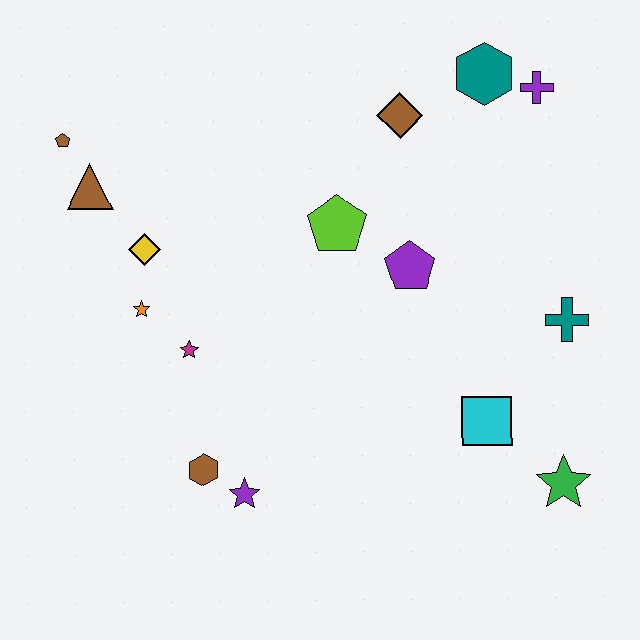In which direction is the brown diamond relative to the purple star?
The brown diamond is above the purple star.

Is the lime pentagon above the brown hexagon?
Yes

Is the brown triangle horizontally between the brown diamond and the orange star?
No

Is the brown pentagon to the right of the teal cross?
No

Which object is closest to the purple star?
The brown hexagon is closest to the purple star.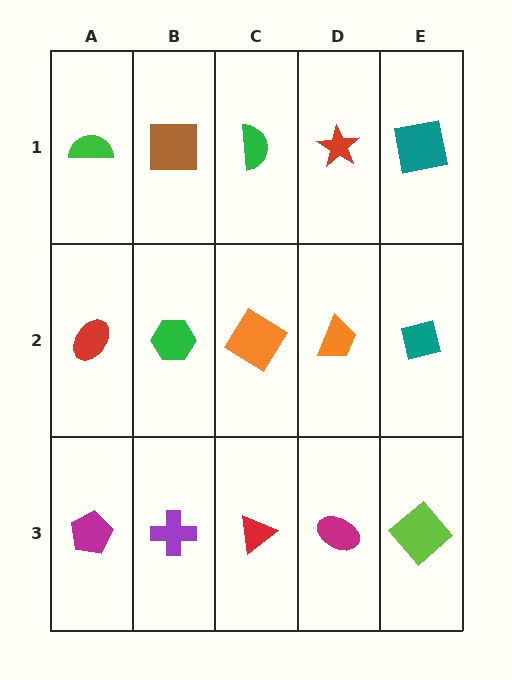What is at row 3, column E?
A lime diamond.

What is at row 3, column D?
A magenta ellipse.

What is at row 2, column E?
A teal square.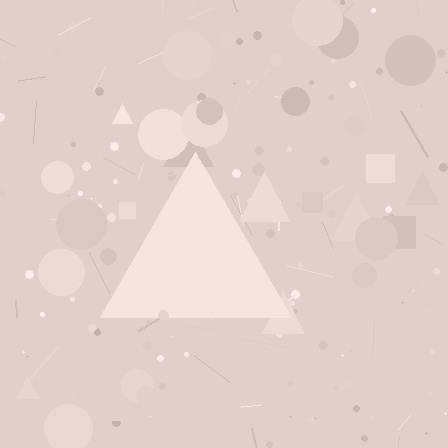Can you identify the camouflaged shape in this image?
The camouflaged shape is a triangle.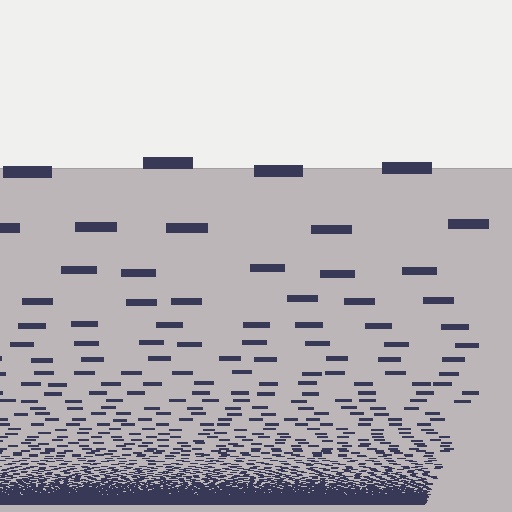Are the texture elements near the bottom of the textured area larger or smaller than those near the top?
Smaller. The gradient is inverted — elements near the bottom are smaller and denser.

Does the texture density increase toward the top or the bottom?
Density increases toward the bottom.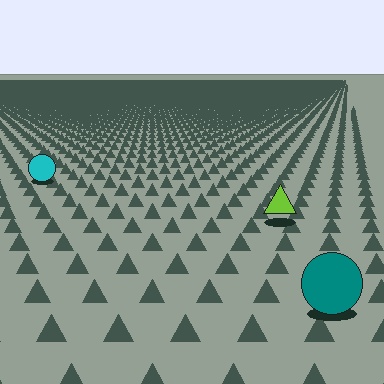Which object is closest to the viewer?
The teal circle is closest. The texture marks near it are larger and more spread out.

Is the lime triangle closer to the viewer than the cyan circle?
Yes. The lime triangle is closer — you can tell from the texture gradient: the ground texture is coarser near it.